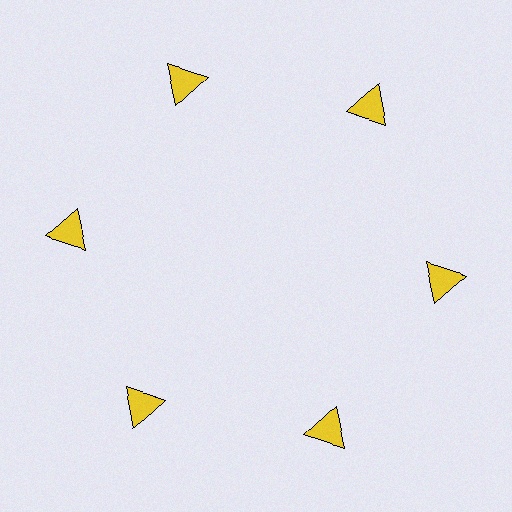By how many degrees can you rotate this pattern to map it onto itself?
The pattern maps onto itself every 60 degrees of rotation.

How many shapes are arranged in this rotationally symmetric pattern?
There are 6 shapes, arranged in 6 groups of 1.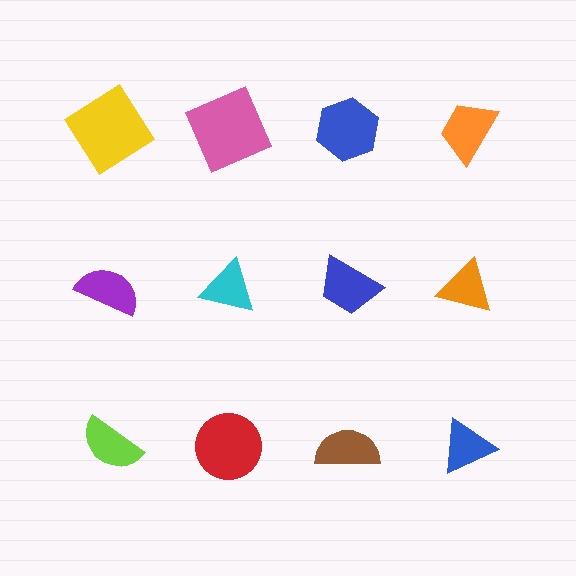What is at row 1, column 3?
A blue hexagon.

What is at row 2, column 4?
An orange triangle.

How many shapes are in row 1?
4 shapes.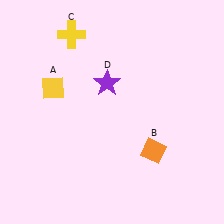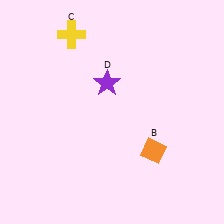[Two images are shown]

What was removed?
The yellow diamond (A) was removed in Image 2.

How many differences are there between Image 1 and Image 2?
There is 1 difference between the two images.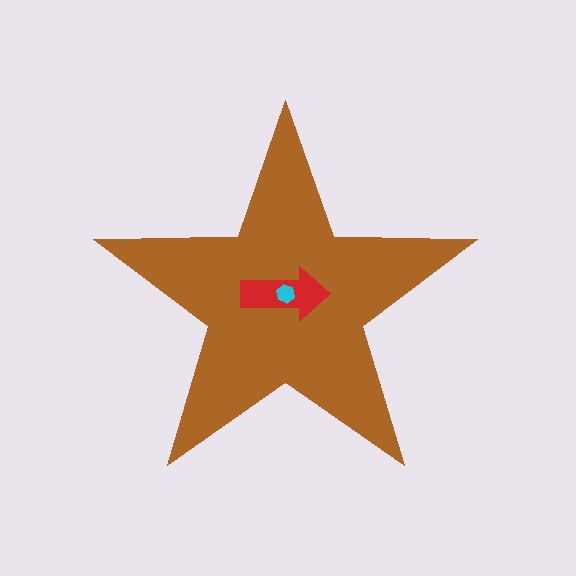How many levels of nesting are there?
3.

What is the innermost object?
The cyan hexagon.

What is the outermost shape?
The brown star.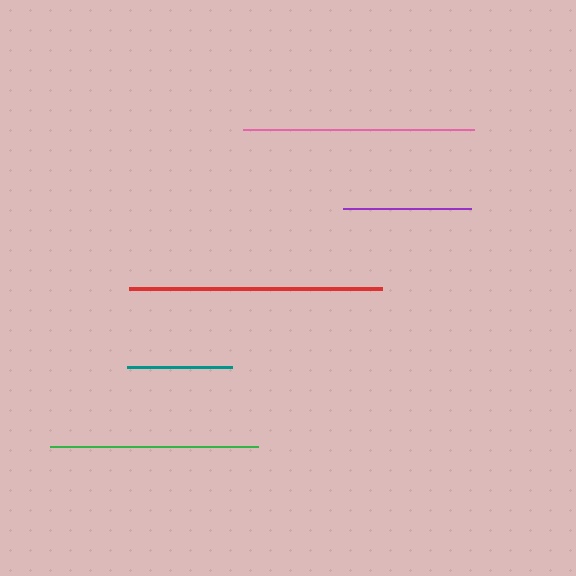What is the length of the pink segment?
The pink segment is approximately 231 pixels long.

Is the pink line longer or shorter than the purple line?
The pink line is longer than the purple line.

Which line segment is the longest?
The red line is the longest at approximately 253 pixels.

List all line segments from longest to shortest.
From longest to shortest: red, pink, green, purple, teal.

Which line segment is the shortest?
The teal line is the shortest at approximately 105 pixels.